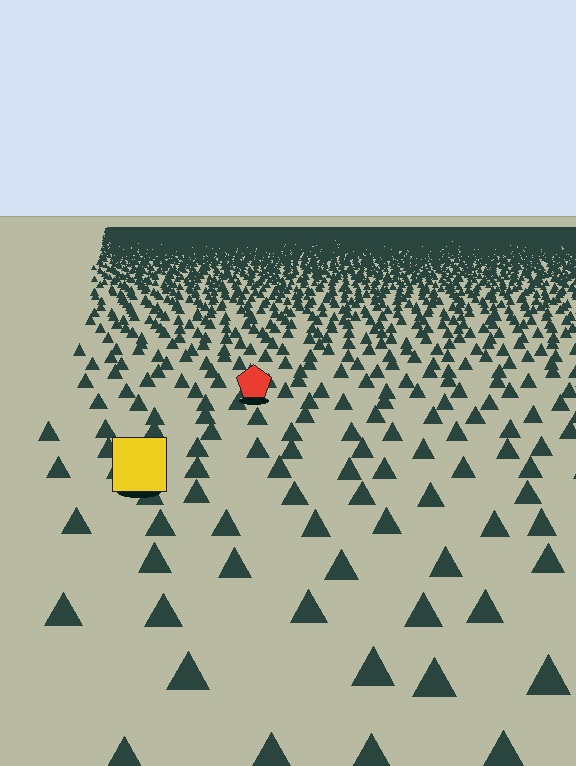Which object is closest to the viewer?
The yellow square is closest. The texture marks near it are larger and more spread out.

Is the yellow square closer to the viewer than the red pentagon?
Yes. The yellow square is closer — you can tell from the texture gradient: the ground texture is coarser near it.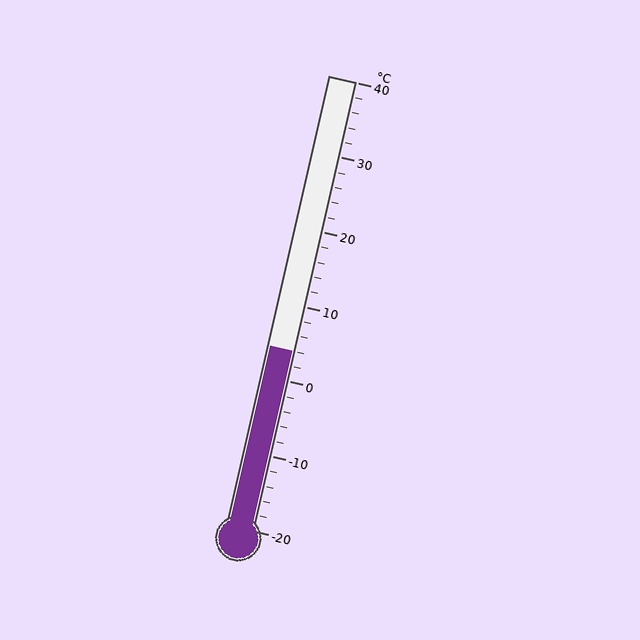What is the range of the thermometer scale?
The thermometer scale ranges from -20°C to 40°C.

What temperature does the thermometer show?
The thermometer shows approximately 4°C.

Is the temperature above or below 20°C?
The temperature is below 20°C.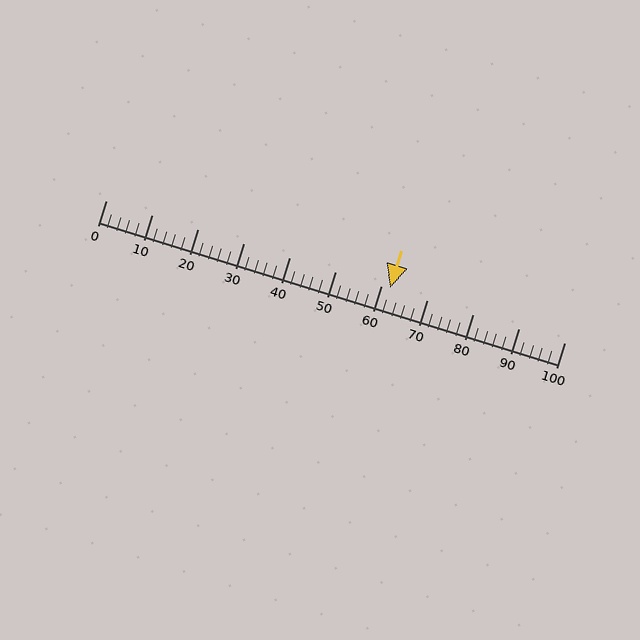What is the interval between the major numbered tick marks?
The major tick marks are spaced 10 units apart.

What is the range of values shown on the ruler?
The ruler shows values from 0 to 100.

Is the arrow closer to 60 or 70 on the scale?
The arrow is closer to 60.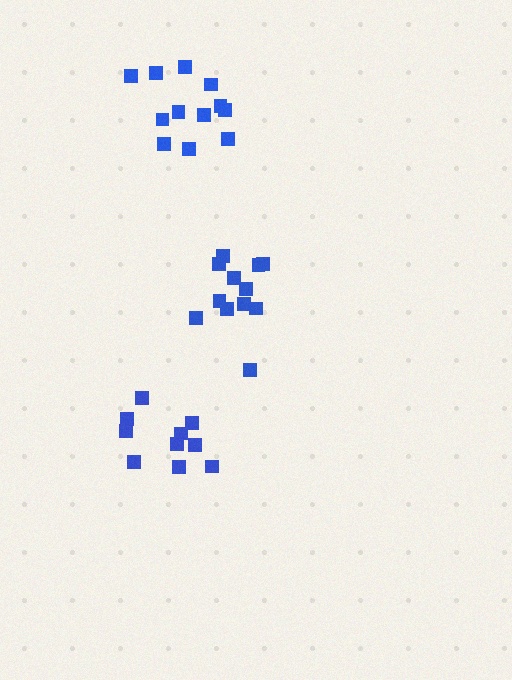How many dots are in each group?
Group 1: 12 dots, Group 2: 12 dots, Group 3: 10 dots (34 total).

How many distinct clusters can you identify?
There are 3 distinct clusters.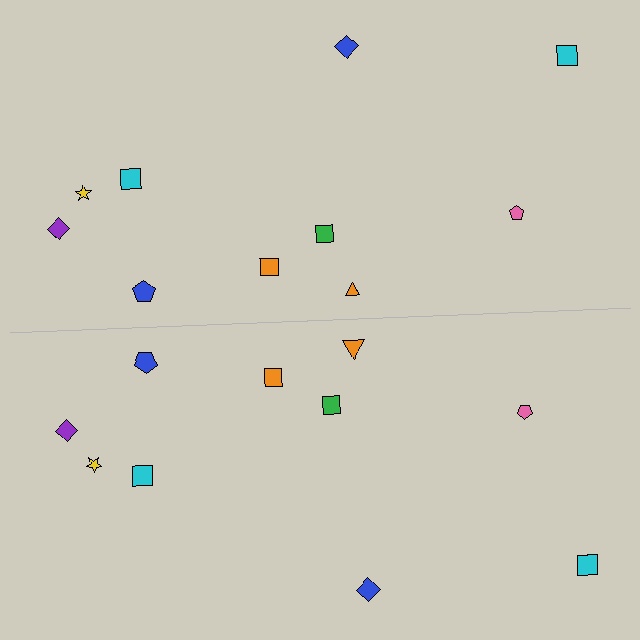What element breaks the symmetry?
The orange triangle on the bottom side has a different size than its mirror counterpart.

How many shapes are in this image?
There are 20 shapes in this image.